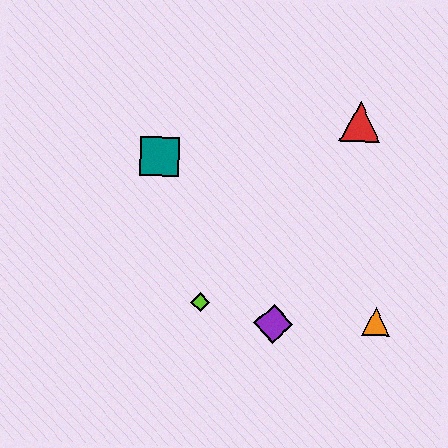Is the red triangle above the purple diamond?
Yes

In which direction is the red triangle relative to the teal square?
The red triangle is to the right of the teal square.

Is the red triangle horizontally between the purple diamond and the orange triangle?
Yes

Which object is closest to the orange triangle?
The purple diamond is closest to the orange triangle.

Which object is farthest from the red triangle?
The lime diamond is farthest from the red triangle.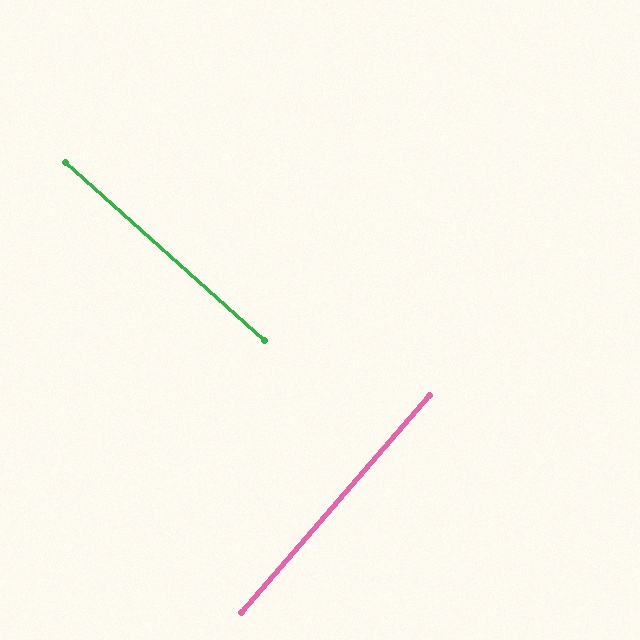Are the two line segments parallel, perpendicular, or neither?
Perpendicular — they meet at approximately 89°.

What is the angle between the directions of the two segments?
Approximately 89 degrees.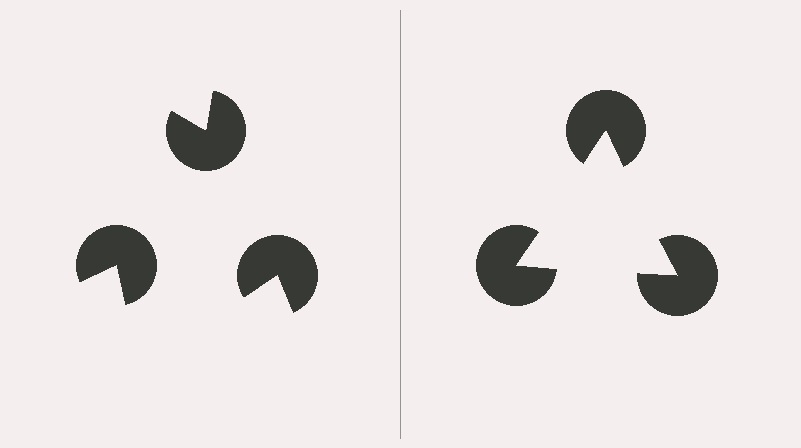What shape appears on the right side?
An illusory triangle.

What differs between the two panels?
The pac-man discs are positioned identically on both sides; only the wedge orientations differ. On the right they align to a triangle; on the left they are misaligned.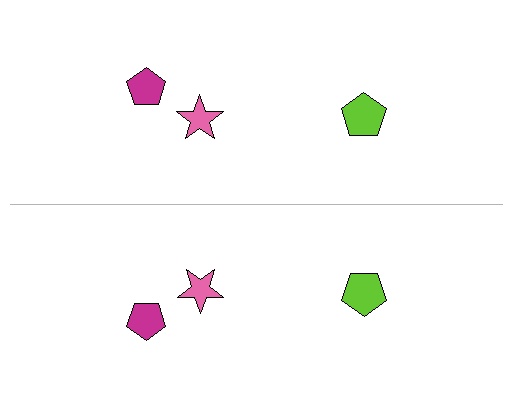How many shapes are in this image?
There are 6 shapes in this image.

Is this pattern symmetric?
Yes, this pattern has bilateral (reflection) symmetry.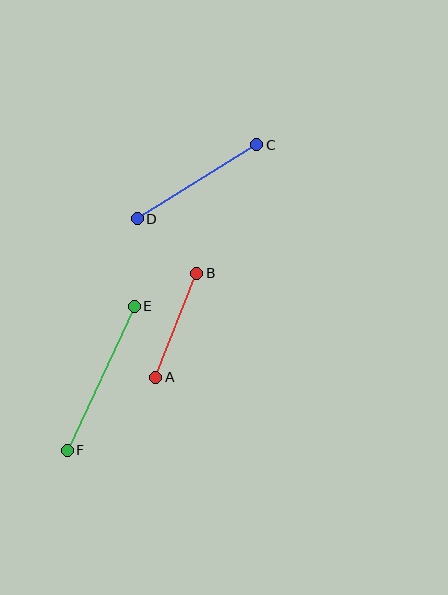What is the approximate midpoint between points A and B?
The midpoint is at approximately (176, 325) pixels.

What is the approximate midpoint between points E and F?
The midpoint is at approximately (101, 378) pixels.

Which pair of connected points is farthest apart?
Points E and F are farthest apart.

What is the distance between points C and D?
The distance is approximately 140 pixels.